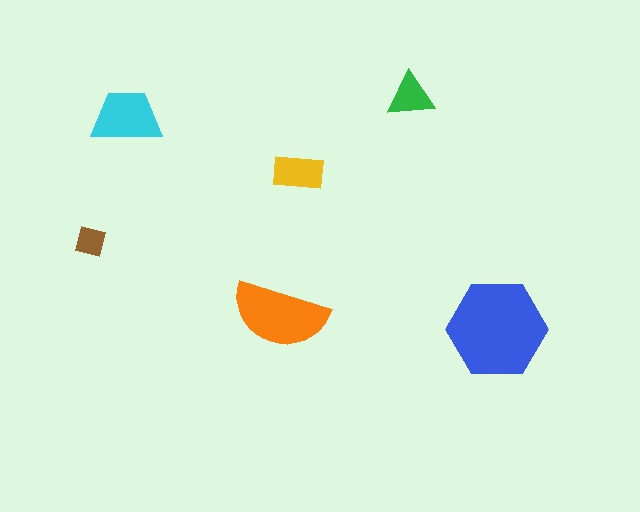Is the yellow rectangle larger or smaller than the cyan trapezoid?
Smaller.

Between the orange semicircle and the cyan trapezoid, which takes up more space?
The orange semicircle.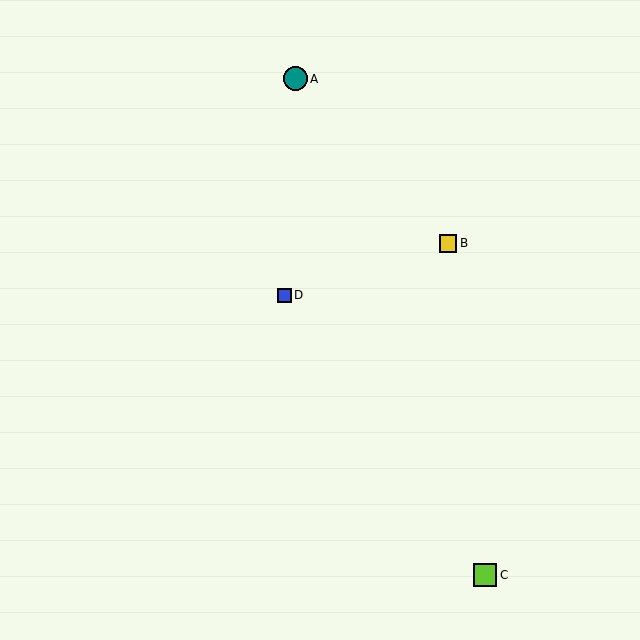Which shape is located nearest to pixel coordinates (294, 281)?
The blue square (labeled D) at (285, 295) is nearest to that location.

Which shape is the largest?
The teal circle (labeled A) is the largest.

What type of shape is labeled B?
Shape B is a yellow square.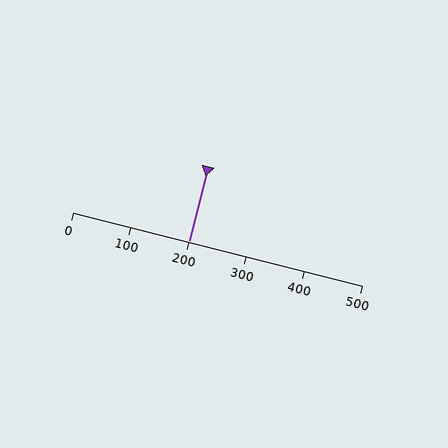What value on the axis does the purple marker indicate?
The marker indicates approximately 200.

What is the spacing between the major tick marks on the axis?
The major ticks are spaced 100 apart.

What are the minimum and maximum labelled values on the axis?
The axis runs from 0 to 500.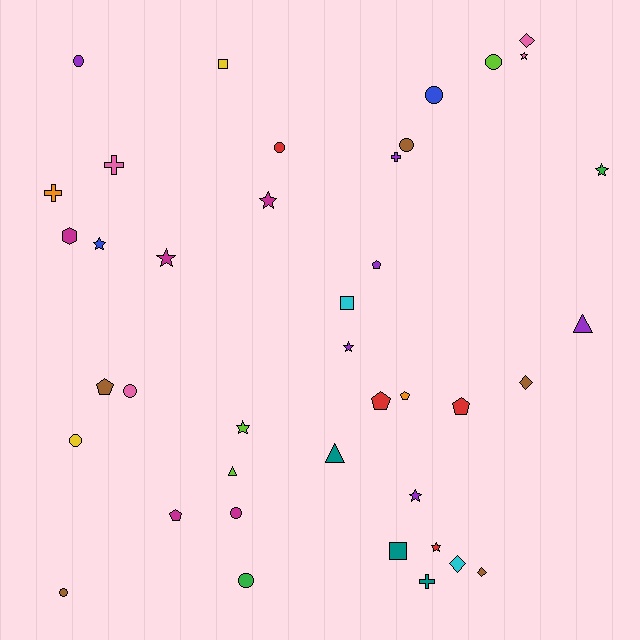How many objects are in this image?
There are 40 objects.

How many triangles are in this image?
There are 3 triangles.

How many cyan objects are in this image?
There are 2 cyan objects.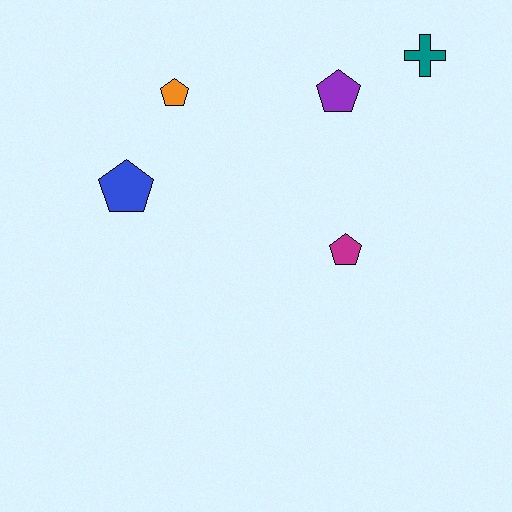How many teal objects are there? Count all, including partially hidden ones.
There is 1 teal object.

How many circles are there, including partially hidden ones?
There are no circles.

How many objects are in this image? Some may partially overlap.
There are 5 objects.